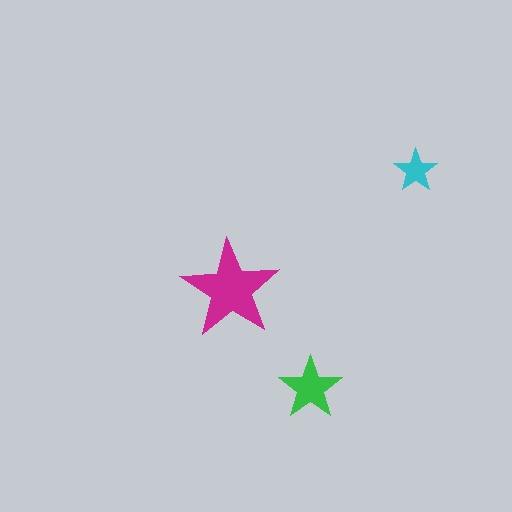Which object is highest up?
The cyan star is topmost.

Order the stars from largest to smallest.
the magenta one, the green one, the cyan one.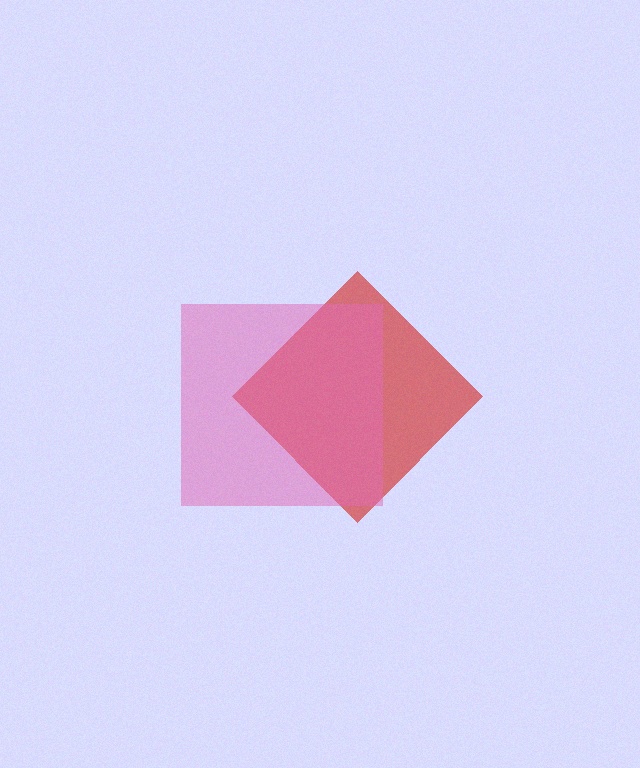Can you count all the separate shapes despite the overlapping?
Yes, there are 2 separate shapes.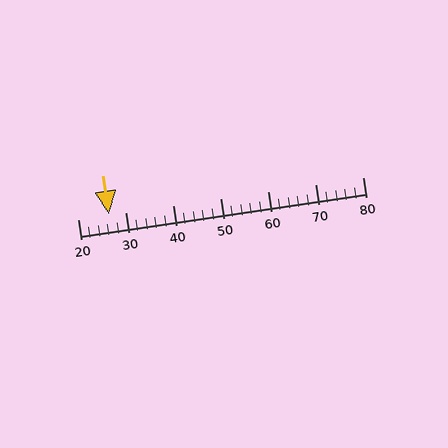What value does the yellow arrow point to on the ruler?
The yellow arrow points to approximately 26.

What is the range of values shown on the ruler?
The ruler shows values from 20 to 80.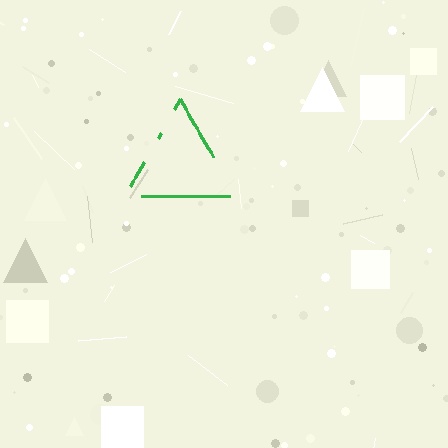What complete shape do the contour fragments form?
The contour fragments form a triangle.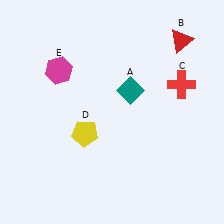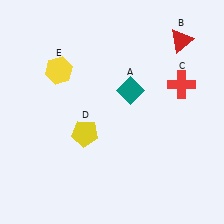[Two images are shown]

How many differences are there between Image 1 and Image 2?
There is 1 difference between the two images.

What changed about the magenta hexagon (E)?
In Image 1, E is magenta. In Image 2, it changed to yellow.